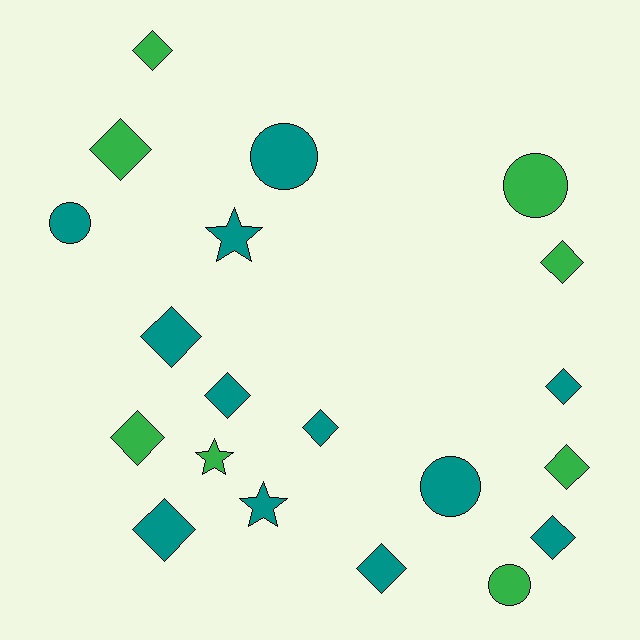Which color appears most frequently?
Teal, with 12 objects.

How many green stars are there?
There is 1 green star.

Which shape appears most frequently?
Diamond, with 12 objects.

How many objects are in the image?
There are 20 objects.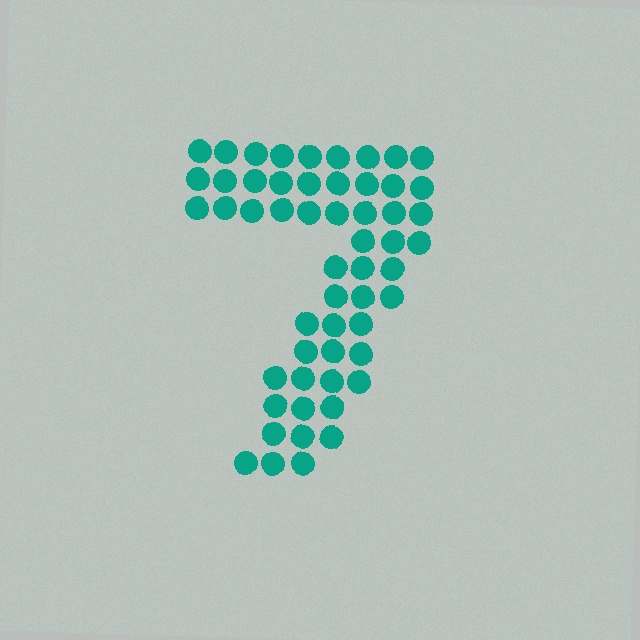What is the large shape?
The large shape is the digit 7.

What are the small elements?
The small elements are circles.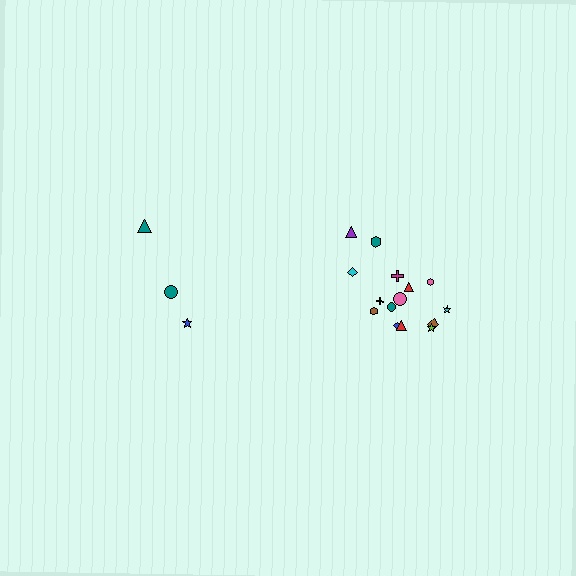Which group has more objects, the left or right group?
The right group.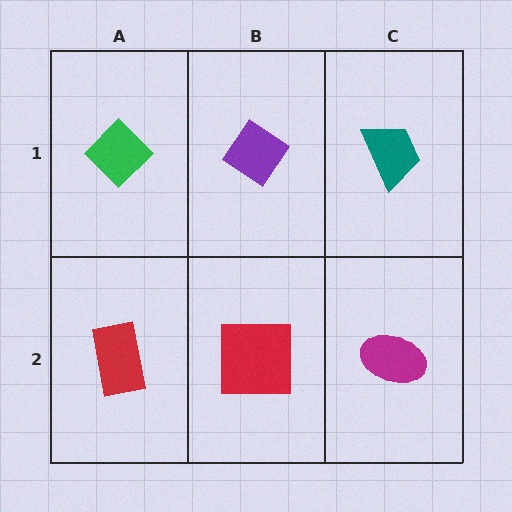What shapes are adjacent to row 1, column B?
A red square (row 2, column B), a green diamond (row 1, column A), a teal trapezoid (row 1, column C).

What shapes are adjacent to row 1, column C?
A magenta ellipse (row 2, column C), a purple diamond (row 1, column B).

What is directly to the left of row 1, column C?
A purple diamond.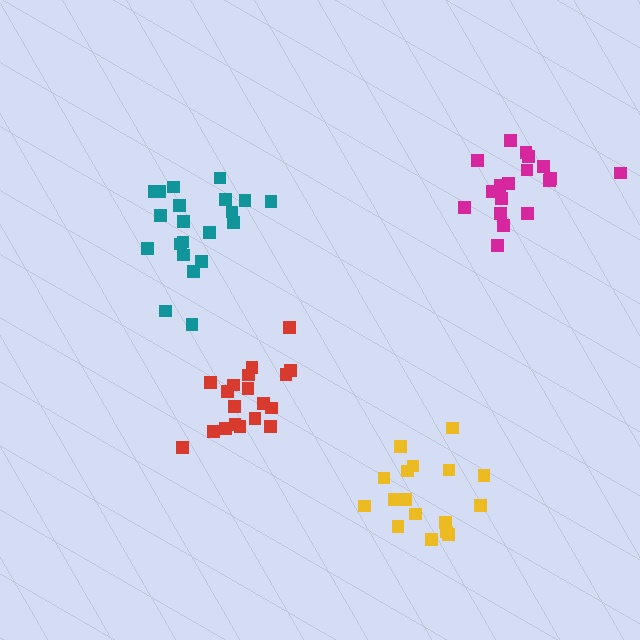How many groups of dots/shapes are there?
There are 4 groups.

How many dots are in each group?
Group 1: 19 dots, Group 2: 18 dots, Group 3: 17 dots, Group 4: 21 dots (75 total).